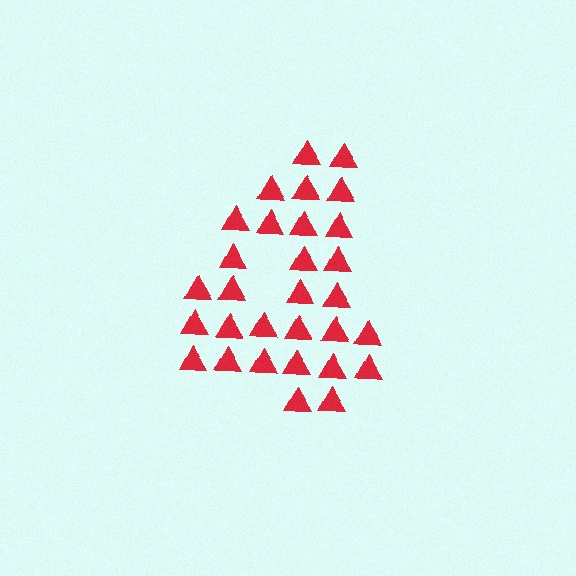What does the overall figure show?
The overall figure shows the digit 4.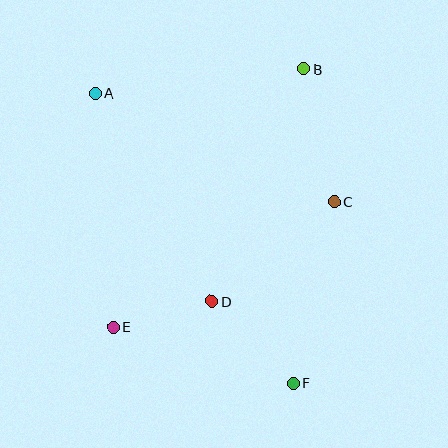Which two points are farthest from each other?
Points A and F are farthest from each other.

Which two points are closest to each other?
Points D and E are closest to each other.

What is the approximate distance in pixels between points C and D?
The distance between C and D is approximately 158 pixels.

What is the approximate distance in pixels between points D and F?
The distance between D and F is approximately 115 pixels.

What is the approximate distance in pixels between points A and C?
The distance between A and C is approximately 262 pixels.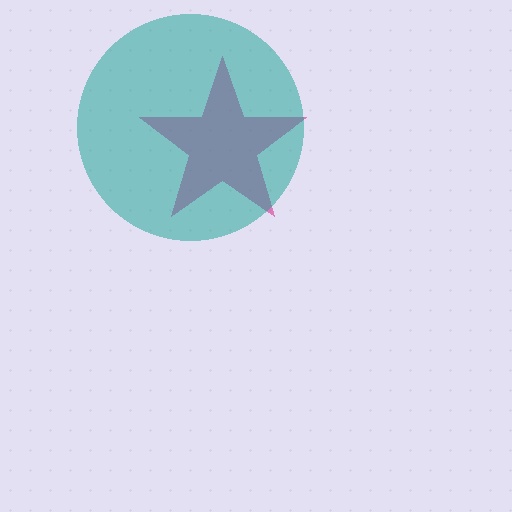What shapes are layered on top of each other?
The layered shapes are: a magenta star, a teal circle.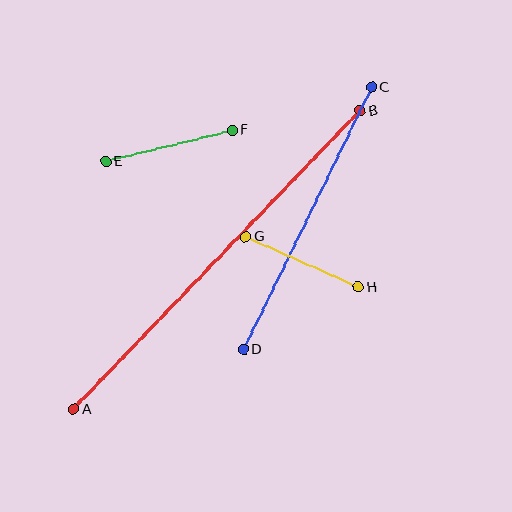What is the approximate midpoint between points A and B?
The midpoint is at approximately (217, 260) pixels.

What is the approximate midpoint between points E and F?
The midpoint is at approximately (169, 146) pixels.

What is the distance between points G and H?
The distance is approximately 123 pixels.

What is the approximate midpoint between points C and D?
The midpoint is at approximately (308, 218) pixels.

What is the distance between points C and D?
The distance is approximately 292 pixels.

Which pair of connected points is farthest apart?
Points A and B are farthest apart.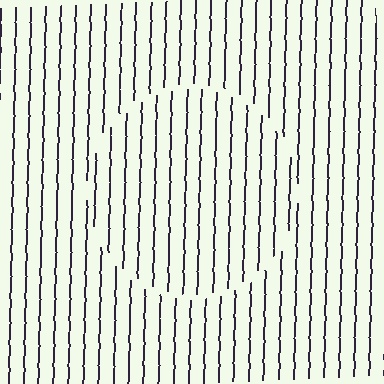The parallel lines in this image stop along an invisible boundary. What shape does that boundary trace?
An illusory circle. The interior of the shape contains the same grating, shifted by half a period — the contour is defined by the phase discontinuity where line-ends from the inner and outer gratings abut.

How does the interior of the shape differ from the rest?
The interior of the shape contains the same grating, shifted by half a period — the contour is defined by the phase discontinuity where line-ends from the inner and outer gratings abut.